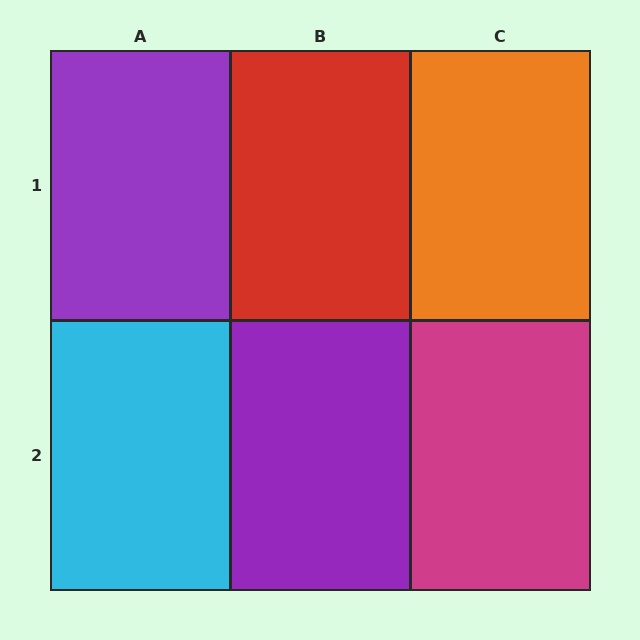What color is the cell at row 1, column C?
Orange.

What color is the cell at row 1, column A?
Purple.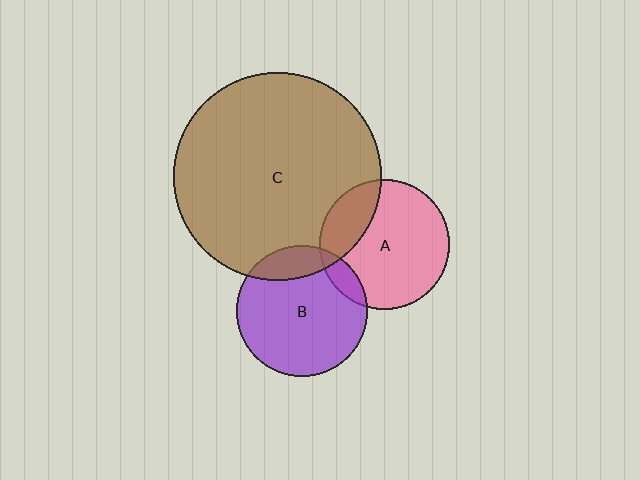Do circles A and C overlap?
Yes.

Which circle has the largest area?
Circle C (brown).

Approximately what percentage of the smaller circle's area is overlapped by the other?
Approximately 25%.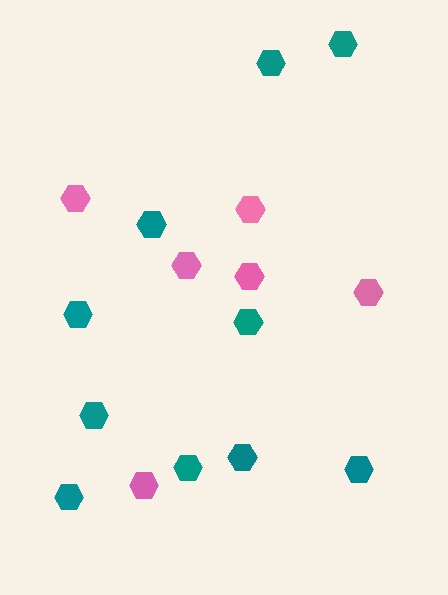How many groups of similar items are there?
There are 2 groups: one group of pink hexagons (6) and one group of teal hexagons (10).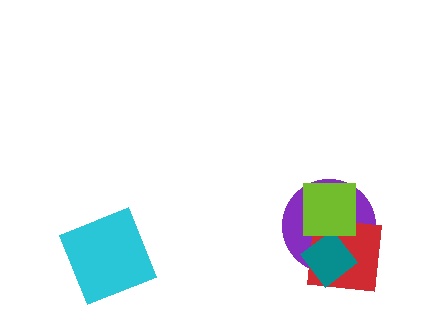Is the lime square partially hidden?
No, no other shape covers it.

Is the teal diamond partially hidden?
Yes, it is partially covered by another shape.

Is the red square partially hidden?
Yes, it is partially covered by another shape.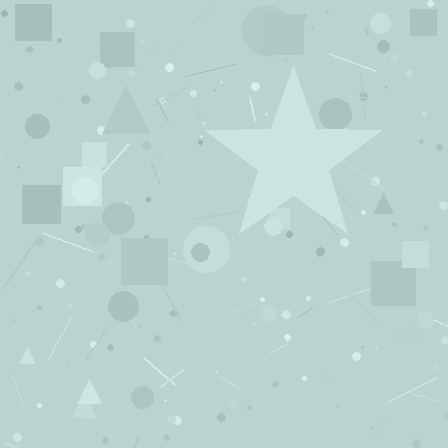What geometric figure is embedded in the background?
A star is embedded in the background.